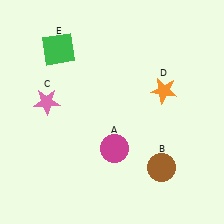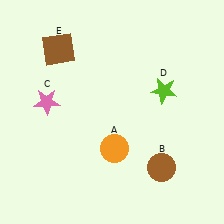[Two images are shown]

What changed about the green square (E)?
In Image 1, E is green. In Image 2, it changed to brown.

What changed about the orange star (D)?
In Image 1, D is orange. In Image 2, it changed to lime.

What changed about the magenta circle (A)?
In Image 1, A is magenta. In Image 2, it changed to orange.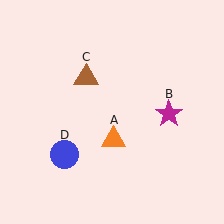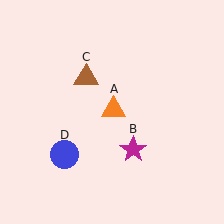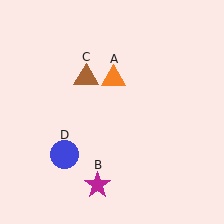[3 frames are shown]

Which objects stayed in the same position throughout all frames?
Brown triangle (object C) and blue circle (object D) remained stationary.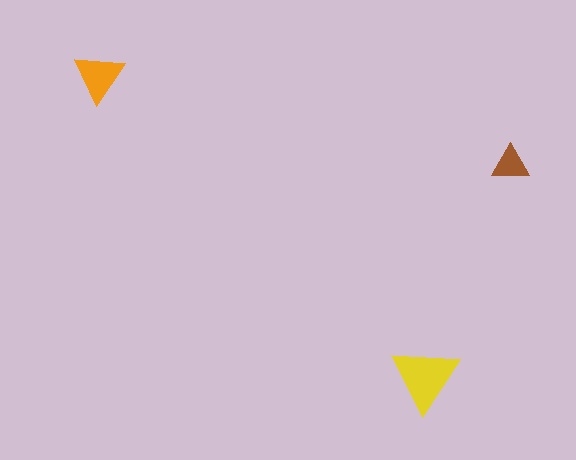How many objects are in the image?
There are 3 objects in the image.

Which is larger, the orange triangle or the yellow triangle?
The yellow one.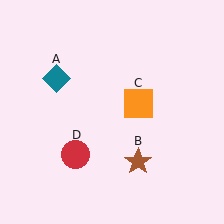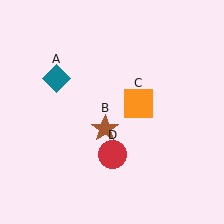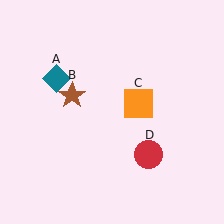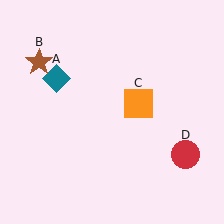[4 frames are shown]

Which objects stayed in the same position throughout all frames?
Teal diamond (object A) and orange square (object C) remained stationary.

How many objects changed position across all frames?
2 objects changed position: brown star (object B), red circle (object D).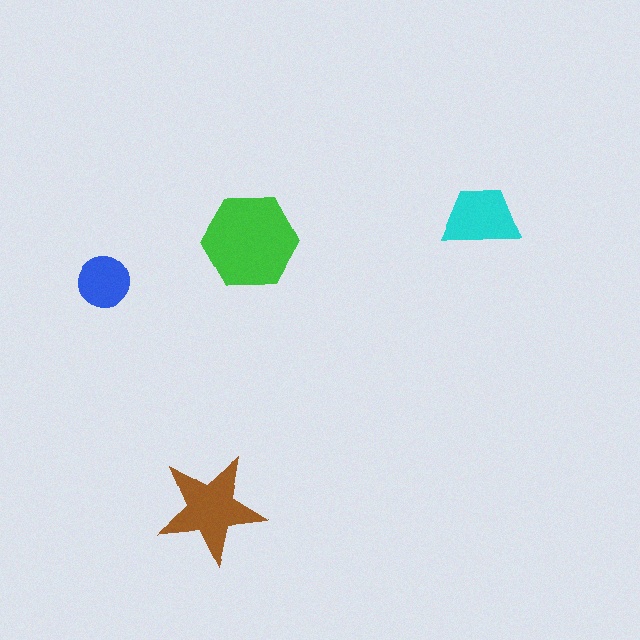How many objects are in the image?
There are 4 objects in the image.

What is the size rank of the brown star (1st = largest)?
2nd.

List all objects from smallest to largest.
The blue circle, the cyan trapezoid, the brown star, the green hexagon.